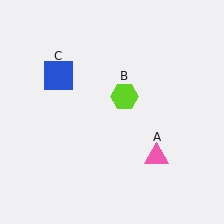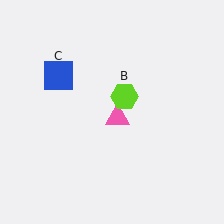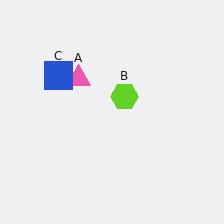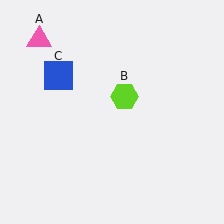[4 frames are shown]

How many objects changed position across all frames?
1 object changed position: pink triangle (object A).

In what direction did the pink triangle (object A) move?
The pink triangle (object A) moved up and to the left.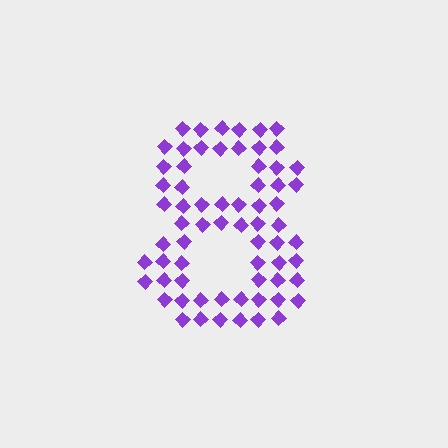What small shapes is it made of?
It is made of small diamonds.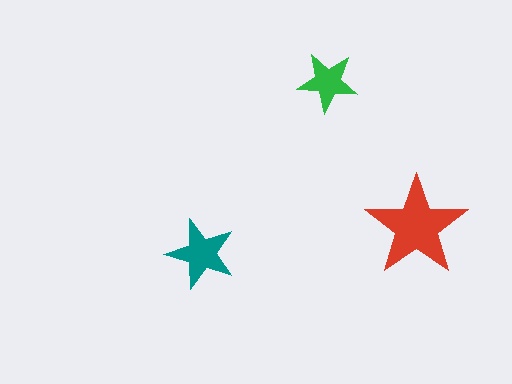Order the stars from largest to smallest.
the red one, the teal one, the green one.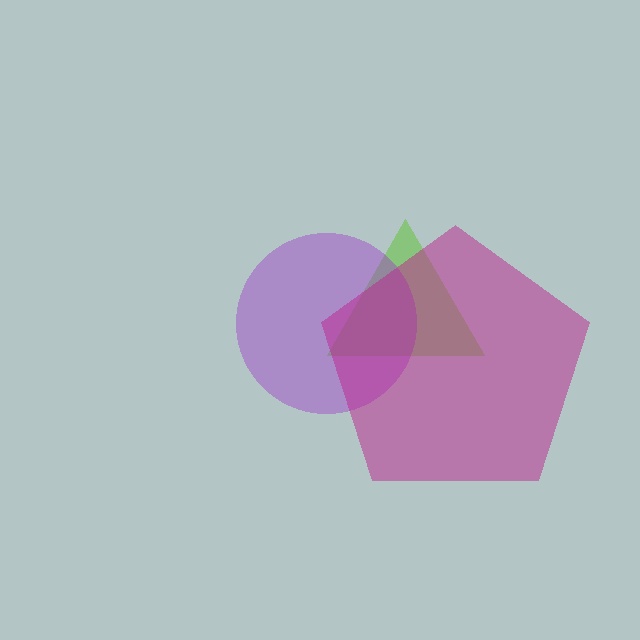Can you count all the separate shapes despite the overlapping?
Yes, there are 3 separate shapes.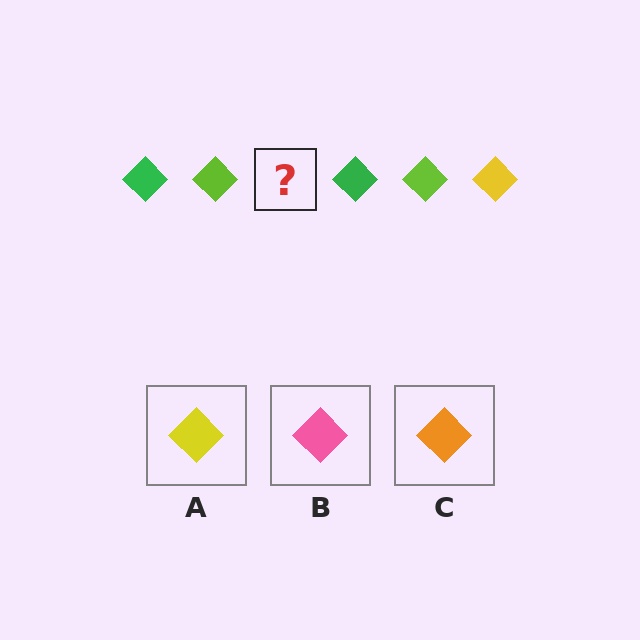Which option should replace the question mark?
Option A.